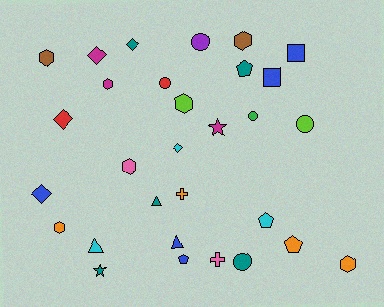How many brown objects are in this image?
There are 2 brown objects.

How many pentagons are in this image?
There are 4 pentagons.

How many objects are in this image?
There are 30 objects.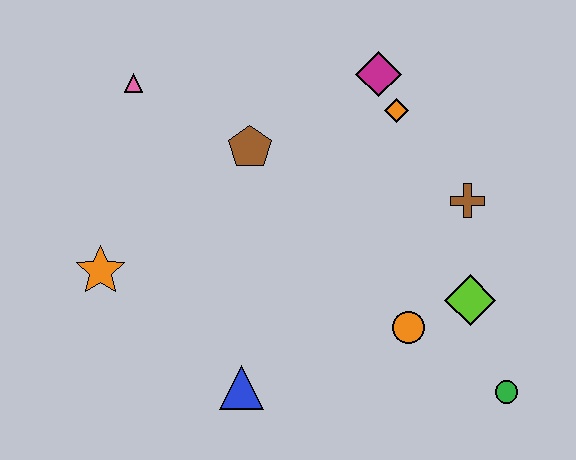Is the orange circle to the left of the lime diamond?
Yes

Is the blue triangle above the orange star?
No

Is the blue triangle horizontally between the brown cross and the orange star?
Yes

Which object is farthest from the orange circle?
The pink triangle is farthest from the orange circle.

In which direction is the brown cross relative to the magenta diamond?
The brown cross is below the magenta diamond.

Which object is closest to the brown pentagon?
The pink triangle is closest to the brown pentagon.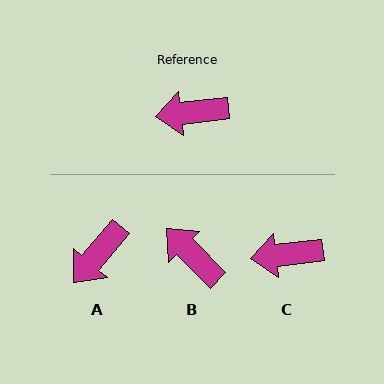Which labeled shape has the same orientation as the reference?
C.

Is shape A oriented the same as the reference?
No, it is off by about 43 degrees.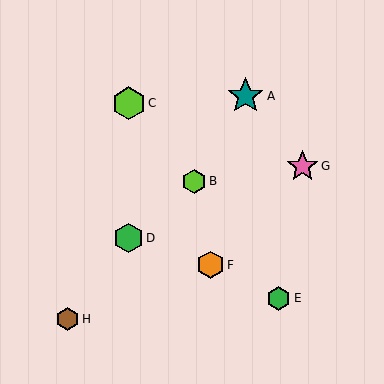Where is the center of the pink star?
The center of the pink star is at (302, 166).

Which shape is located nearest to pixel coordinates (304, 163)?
The pink star (labeled G) at (302, 166) is nearest to that location.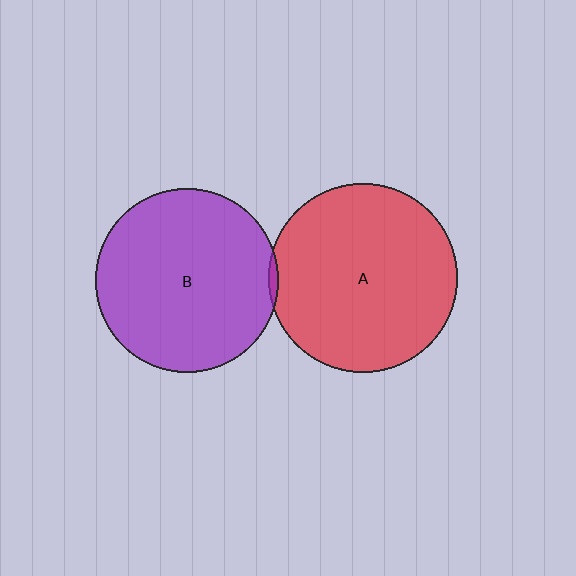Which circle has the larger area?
Circle A (red).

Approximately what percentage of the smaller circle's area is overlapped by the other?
Approximately 5%.